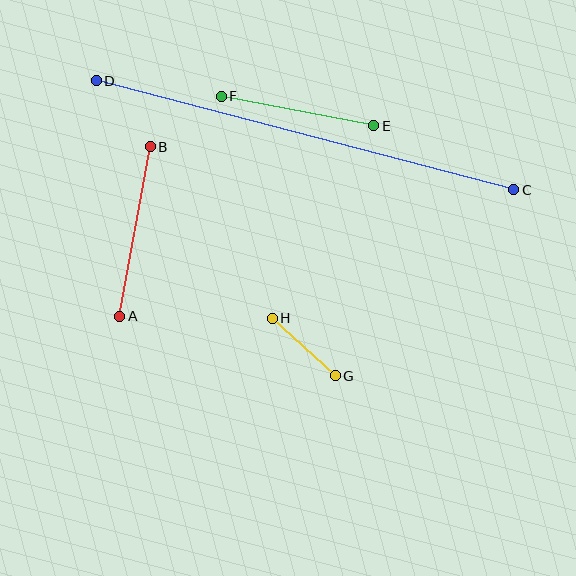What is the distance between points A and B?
The distance is approximately 173 pixels.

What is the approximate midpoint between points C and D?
The midpoint is at approximately (305, 135) pixels.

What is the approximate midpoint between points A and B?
The midpoint is at approximately (135, 231) pixels.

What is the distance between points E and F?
The distance is approximately 156 pixels.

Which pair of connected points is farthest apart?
Points C and D are farthest apart.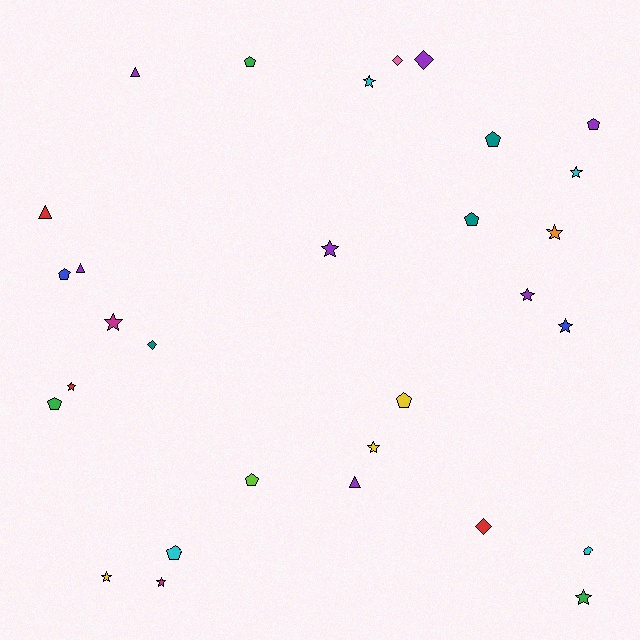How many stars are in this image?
There are 12 stars.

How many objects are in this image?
There are 30 objects.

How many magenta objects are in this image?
There are 2 magenta objects.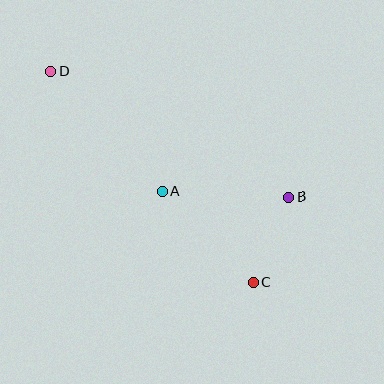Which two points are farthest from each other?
Points C and D are farthest from each other.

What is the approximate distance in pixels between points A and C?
The distance between A and C is approximately 129 pixels.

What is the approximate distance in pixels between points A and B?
The distance between A and B is approximately 127 pixels.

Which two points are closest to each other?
Points B and C are closest to each other.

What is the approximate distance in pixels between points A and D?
The distance between A and D is approximately 164 pixels.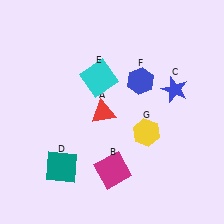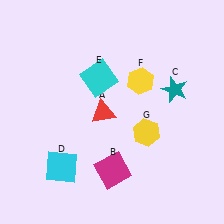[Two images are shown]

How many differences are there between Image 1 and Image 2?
There are 3 differences between the two images.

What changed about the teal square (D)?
In Image 1, D is teal. In Image 2, it changed to cyan.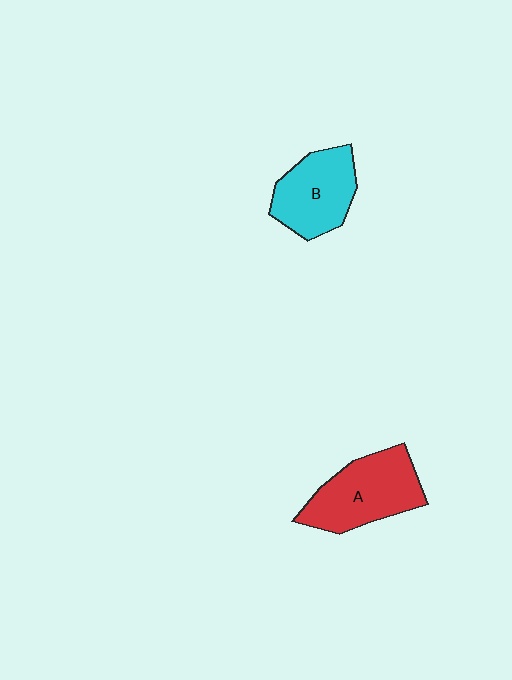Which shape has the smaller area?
Shape B (cyan).